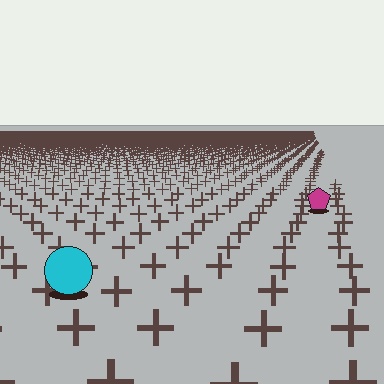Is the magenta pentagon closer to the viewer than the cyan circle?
No. The cyan circle is closer — you can tell from the texture gradient: the ground texture is coarser near it.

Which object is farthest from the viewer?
The magenta pentagon is farthest from the viewer. It appears smaller and the ground texture around it is denser.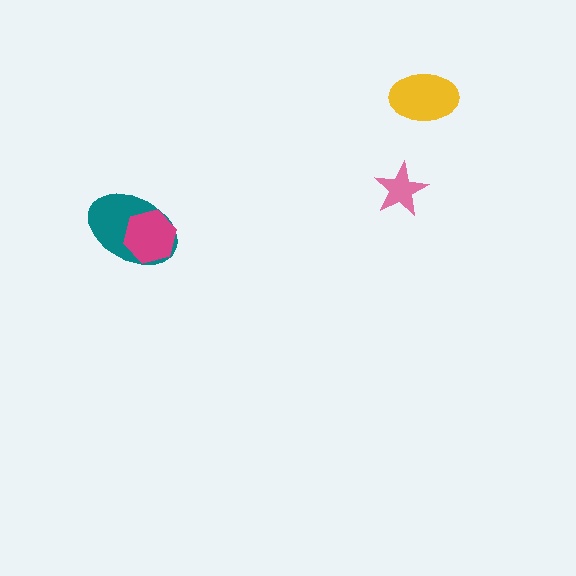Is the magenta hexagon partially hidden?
No, no other shape covers it.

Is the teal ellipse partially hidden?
Yes, it is partially covered by another shape.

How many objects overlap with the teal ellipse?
1 object overlaps with the teal ellipse.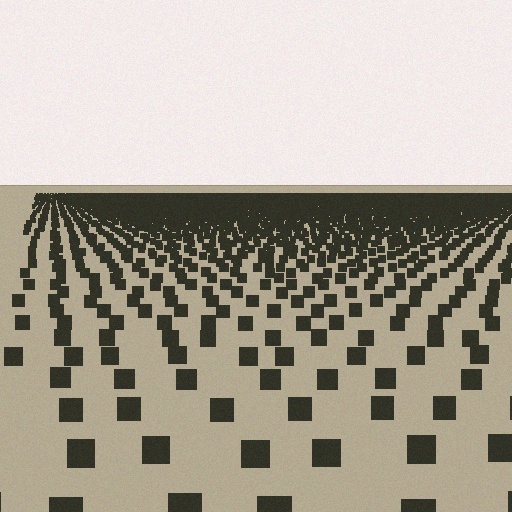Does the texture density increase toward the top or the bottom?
Density increases toward the top.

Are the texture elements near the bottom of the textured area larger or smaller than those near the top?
Larger. Near the bottom, elements are closer to the viewer and appear at a bigger on-screen size.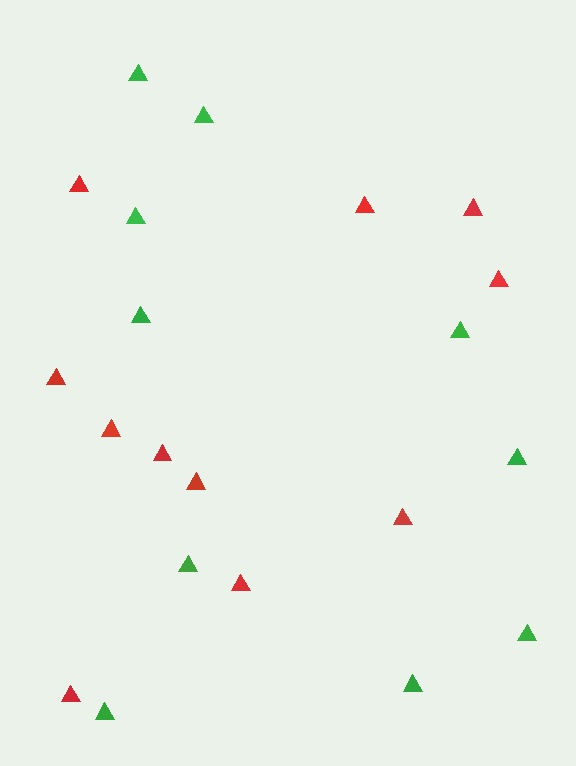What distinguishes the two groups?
There are 2 groups: one group of red triangles (11) and one group of green triangles (10).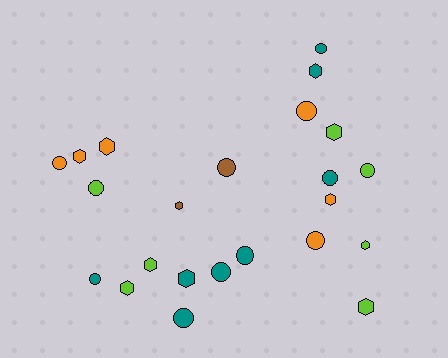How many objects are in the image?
There are 23 objects.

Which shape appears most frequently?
Circle, with 12 objects.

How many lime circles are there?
There are 2 lime circles.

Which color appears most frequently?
Teal, with 8 objects.